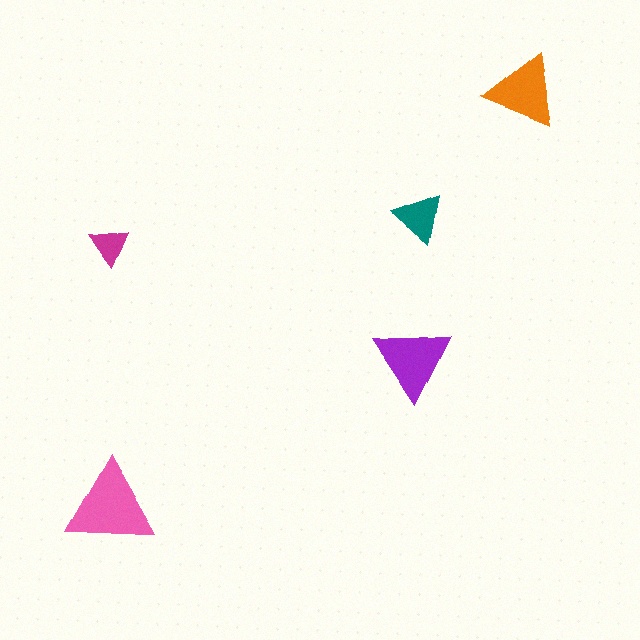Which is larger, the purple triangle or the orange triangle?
The purple one.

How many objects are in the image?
There are 5 objects in the image.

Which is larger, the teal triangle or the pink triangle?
The pink one.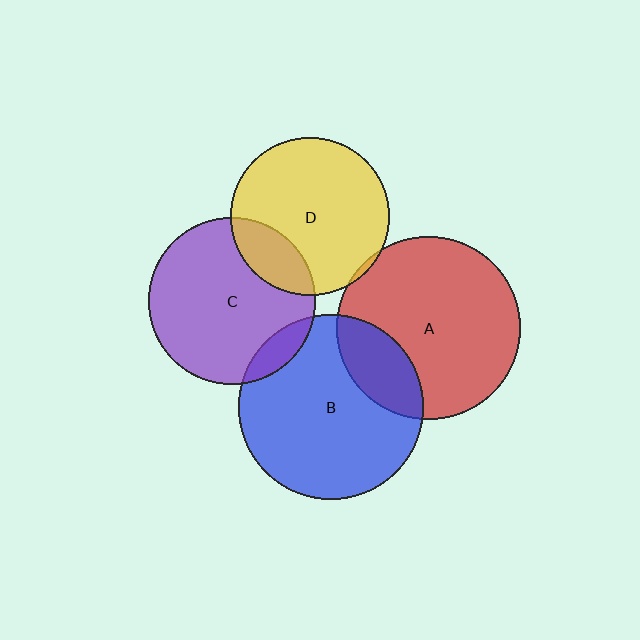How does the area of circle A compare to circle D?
Approximately 1.4 times.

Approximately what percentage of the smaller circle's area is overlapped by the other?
Approximately 20%.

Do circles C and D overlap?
Yes.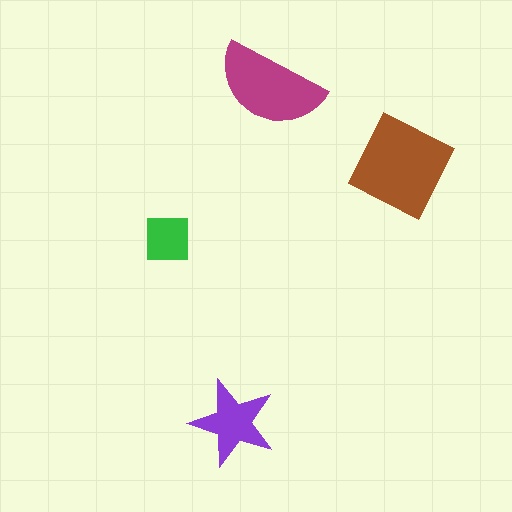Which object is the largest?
The brown diamond.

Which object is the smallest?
The green square.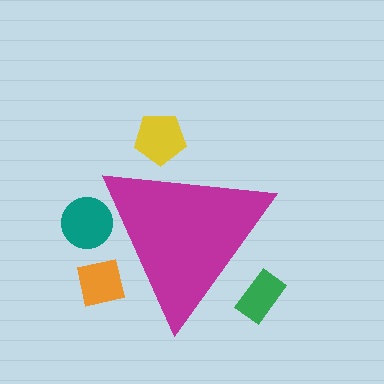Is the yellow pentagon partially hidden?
Yes, the yellow pentagon is partially hidden behind the magenta triangle.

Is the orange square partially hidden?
Yes, the orange square is partially hidden behind the magenta triangle.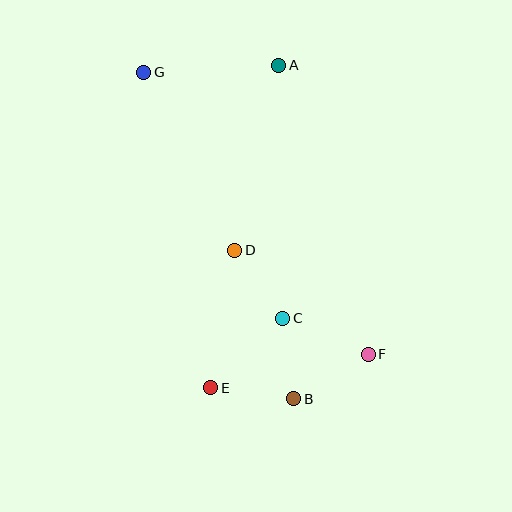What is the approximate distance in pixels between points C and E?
The distance between C and E is approximately 101 pixels.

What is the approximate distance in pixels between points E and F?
The distance between E and F is approximately 161 pixels.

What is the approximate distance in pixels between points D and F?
The distance between D and F is approximately 169 pixels.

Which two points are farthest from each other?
Points F and G are farthest from each other.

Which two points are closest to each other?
Points B and C are closest to each other.